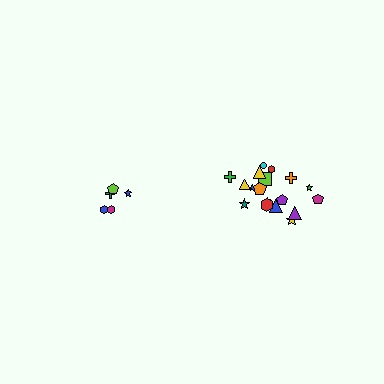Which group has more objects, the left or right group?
The right group.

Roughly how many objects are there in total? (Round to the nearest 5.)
Roughly 25 objects in total.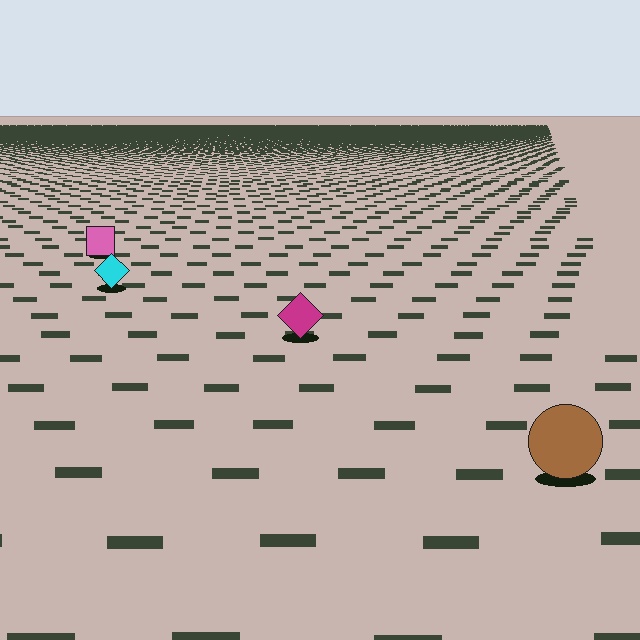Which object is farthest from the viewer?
The pink square is farthest from the viewer. It appears smaller and the ground texture around it is denser.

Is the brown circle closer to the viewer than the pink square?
Yes. The brown circle is closer — you can tell from the texture gradient: the ground texture is coarser near it.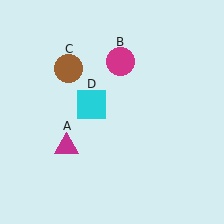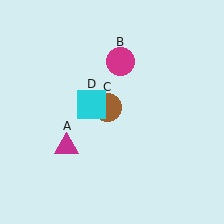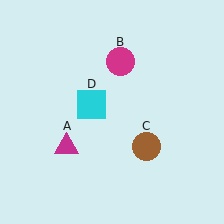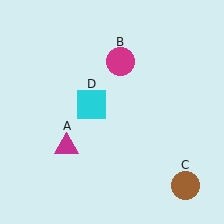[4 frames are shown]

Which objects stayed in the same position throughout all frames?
Magenta triangle (object A) and magenta circle (object B) and cyan square (object D) remained stationary.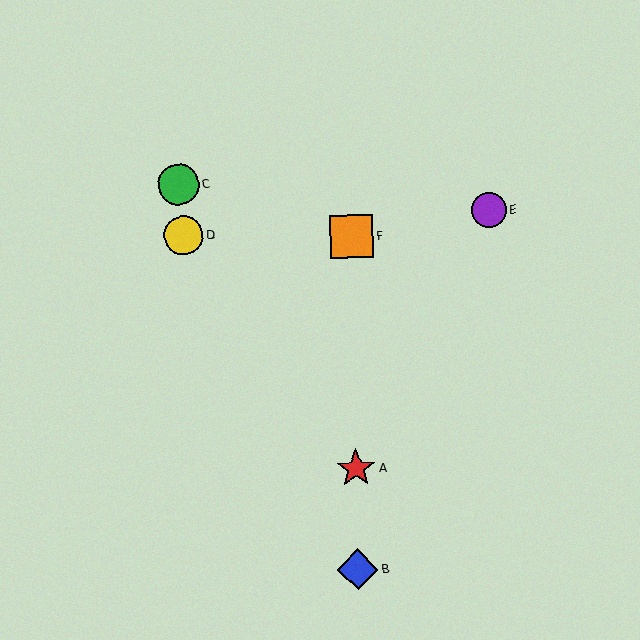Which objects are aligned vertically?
Objects A, B, F are aligned vertically.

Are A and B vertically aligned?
Yes, both are at x≈356.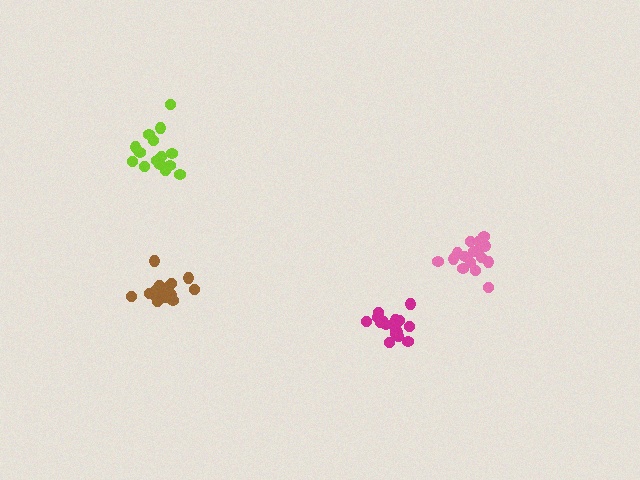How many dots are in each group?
Group 1: 19 dots, Group 2: 15 dots, Group 3: 19 dots, Group 4: 17 dots (70 total).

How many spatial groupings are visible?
There are 4 spatial groupings.